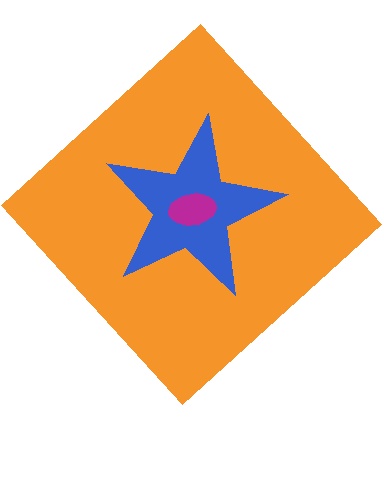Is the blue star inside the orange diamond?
Yes.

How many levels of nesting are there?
3.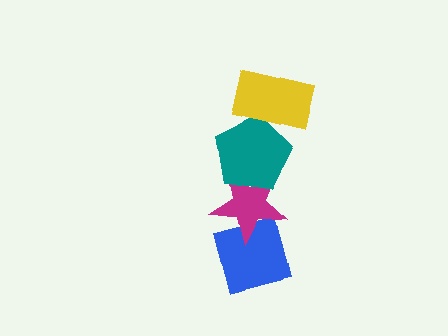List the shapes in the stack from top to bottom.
From top to bottom: the yellow rectangle, the teal pentagon, the magenta star, the blue square.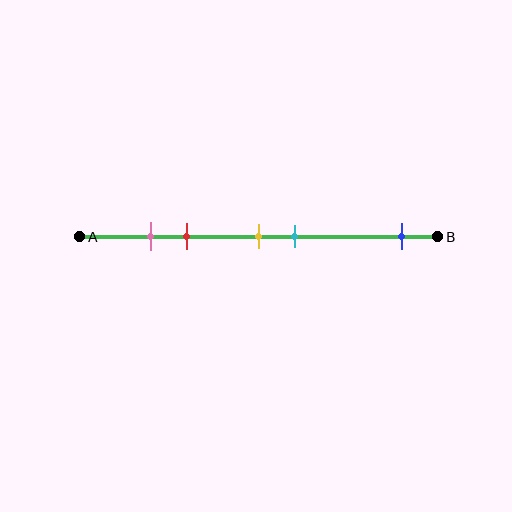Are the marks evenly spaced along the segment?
No, the marks are not evenly spaced.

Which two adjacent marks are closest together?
The pink and red marks are the closest adjacent pair.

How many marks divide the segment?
There are 5 marks dividing the segment.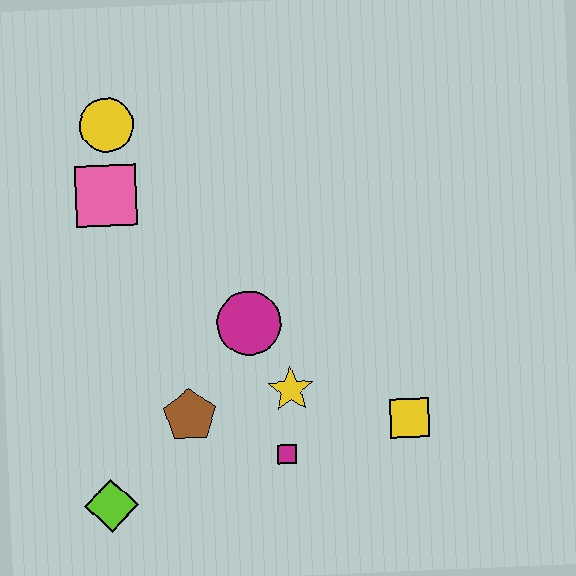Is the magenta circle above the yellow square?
Yes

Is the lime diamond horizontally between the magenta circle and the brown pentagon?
No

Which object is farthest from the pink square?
The yellow square is farthest from the pink square.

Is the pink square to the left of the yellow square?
Yes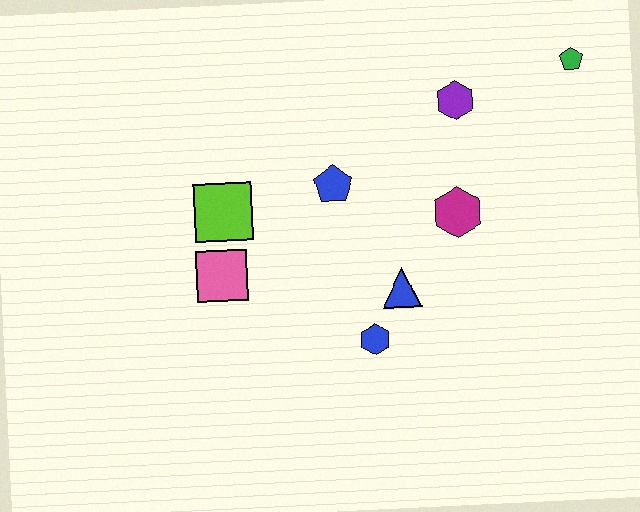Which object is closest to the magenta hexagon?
The blue triangle is closest to the magenta hexagon.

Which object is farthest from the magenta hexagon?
The pink square is farthest from the magenta hexagon.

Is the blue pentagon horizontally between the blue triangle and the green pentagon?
No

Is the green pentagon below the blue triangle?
No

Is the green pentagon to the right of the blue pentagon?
Yes